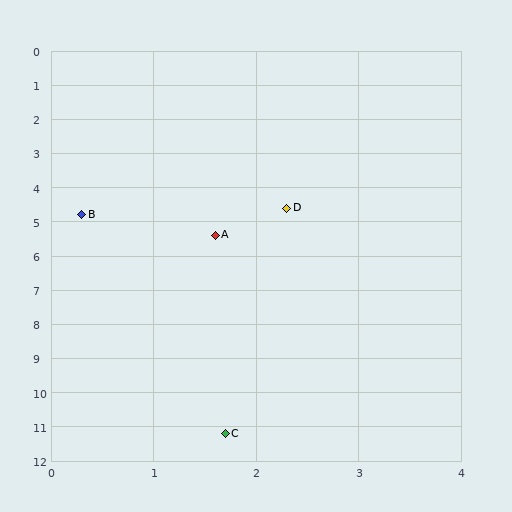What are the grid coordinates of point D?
Point D is at approximately (2.3, 4.6).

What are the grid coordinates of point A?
Point A is at approximately (1.6, 5.4).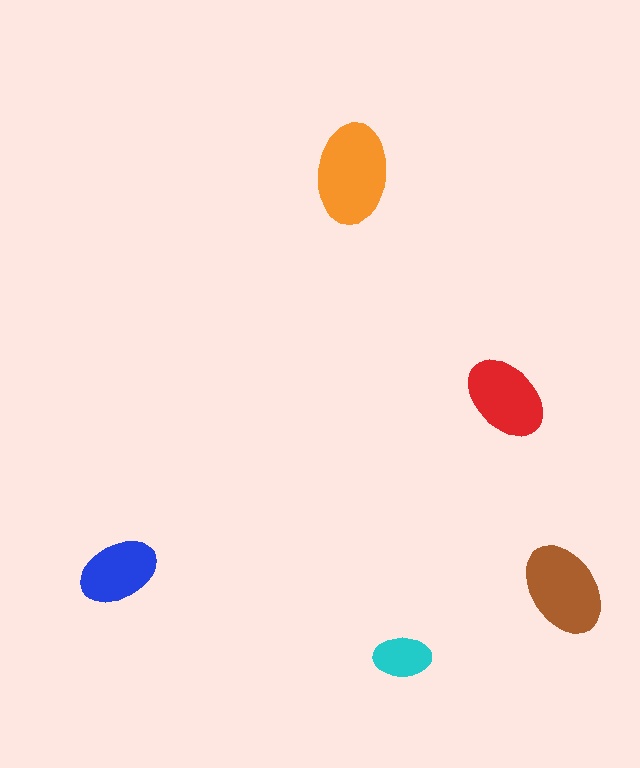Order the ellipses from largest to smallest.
the orange one, the brown one, the red one, the blue one, the cyan one.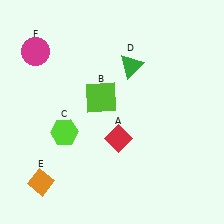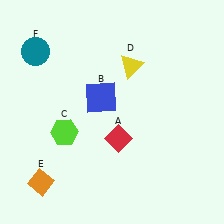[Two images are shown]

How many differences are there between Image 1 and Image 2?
There are 3 differences between the two images.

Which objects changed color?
B changed from lime to blue. D changed from green to yellow. F changed from magenta to teal.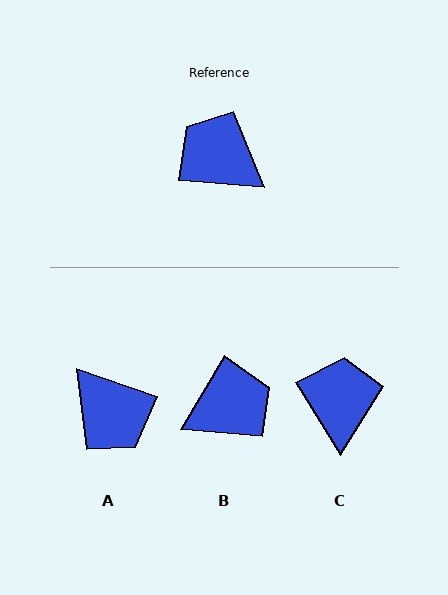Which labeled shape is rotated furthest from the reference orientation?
A, about 165 degrees away.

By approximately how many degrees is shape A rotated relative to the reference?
Approximately 165 degrees counter-clockwise.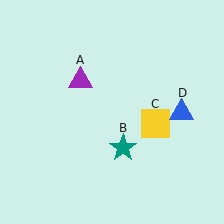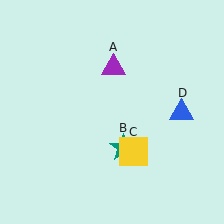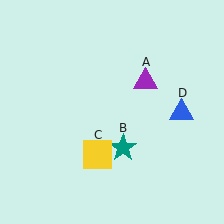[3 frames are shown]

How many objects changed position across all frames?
2 objects changed position: purple triangle (object A), yellow square (object C).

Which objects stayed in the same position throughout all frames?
Teal star (object B) and blue triangle (object D) remained stationary.